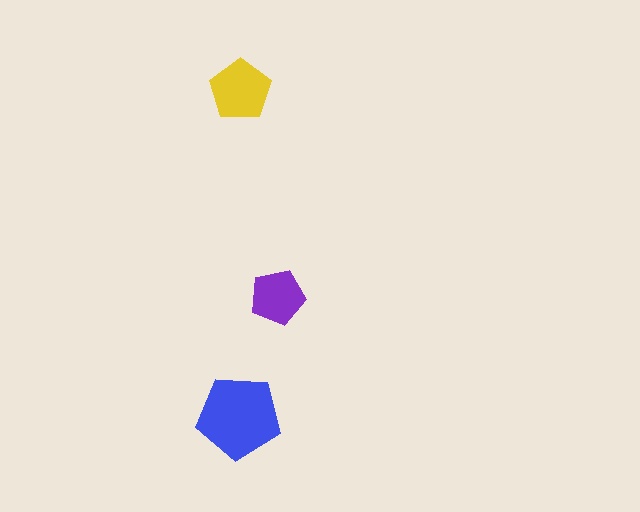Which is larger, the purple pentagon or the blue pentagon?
The blue one.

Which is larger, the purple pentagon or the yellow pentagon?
The yellow one.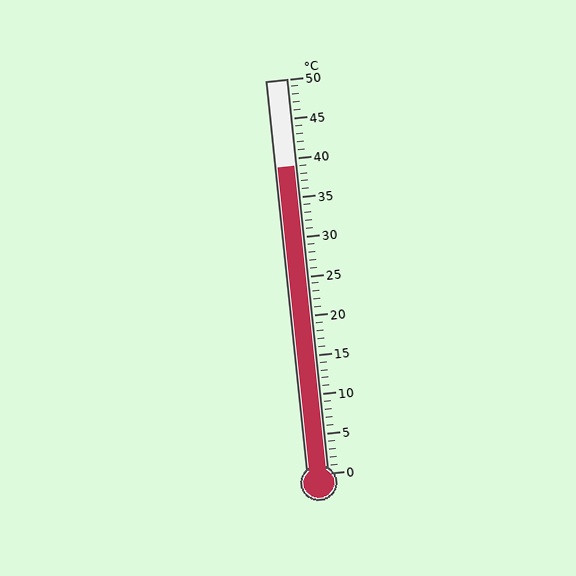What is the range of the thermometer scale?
The thermometer scale ranges from 0°C to 50°C.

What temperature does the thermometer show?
The thermometer shows approximately 39°C.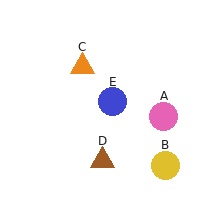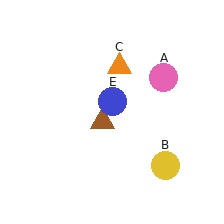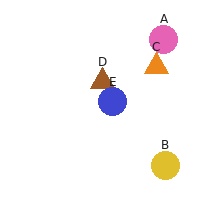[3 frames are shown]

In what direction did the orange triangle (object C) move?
The orange triangle (object C) moved right.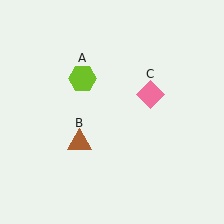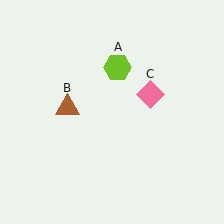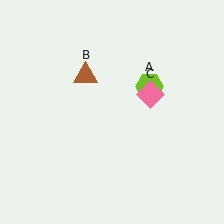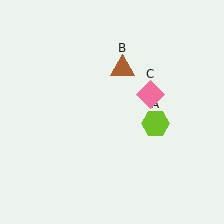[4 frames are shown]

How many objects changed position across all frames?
2 objects changed position: lime hexagon (object A), brown triangle (object B).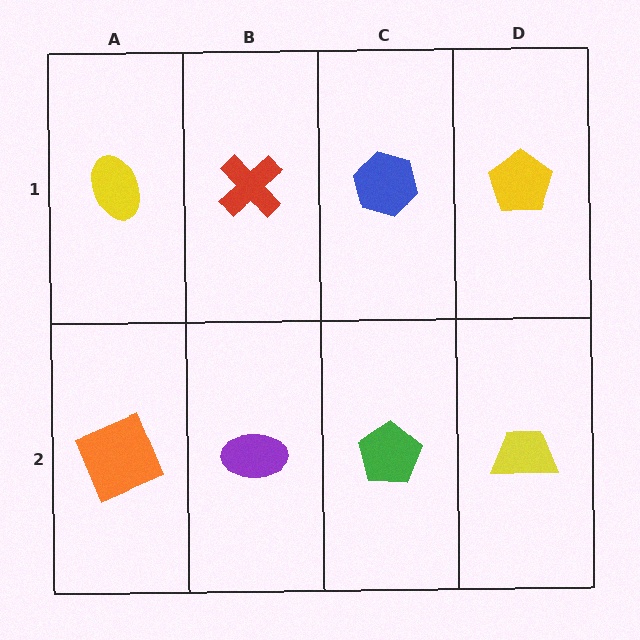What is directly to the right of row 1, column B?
A blue hexagon.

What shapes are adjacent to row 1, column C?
A green pentagon (row 2, column C), a red cross (row 1, column B), a yellow pentagon (row 1, column D).